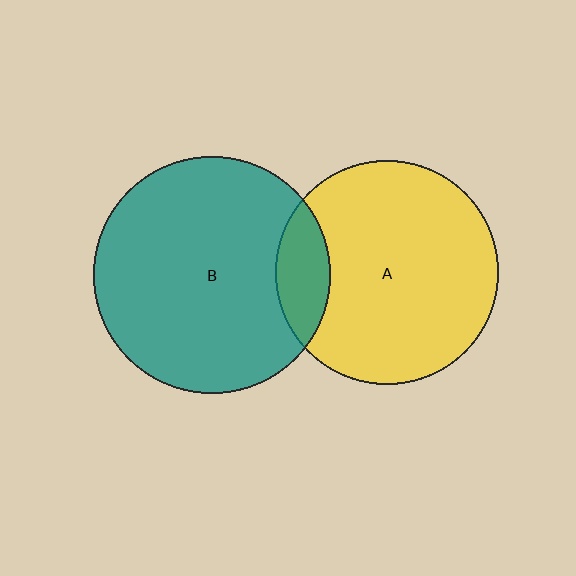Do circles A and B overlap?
Yes.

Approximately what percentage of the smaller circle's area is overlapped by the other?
Approximately 15%.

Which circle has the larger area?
Circle B (teal).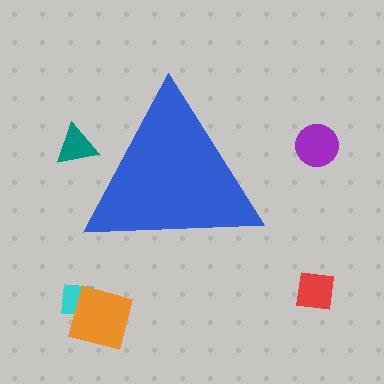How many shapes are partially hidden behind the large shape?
1 shape is partially hidden.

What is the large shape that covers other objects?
A blue triangle.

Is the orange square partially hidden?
No, the orange square is fully visible.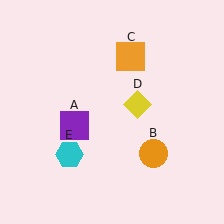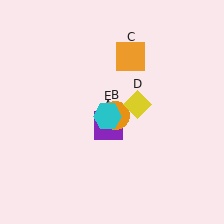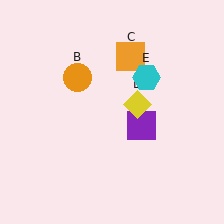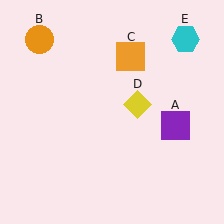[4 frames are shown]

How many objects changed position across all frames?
3 objects changed position: purple square (object A), orange circle (object B), cyan hexagon (object E).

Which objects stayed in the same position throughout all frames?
Orange square (object C) and yellow diamond (object D) remained stationary.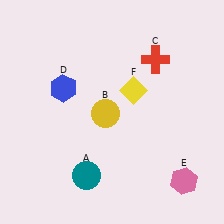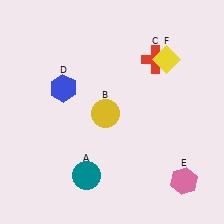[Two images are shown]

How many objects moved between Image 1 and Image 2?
1 object moved between the two images.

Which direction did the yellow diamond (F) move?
The yellow diamond (F) moved right.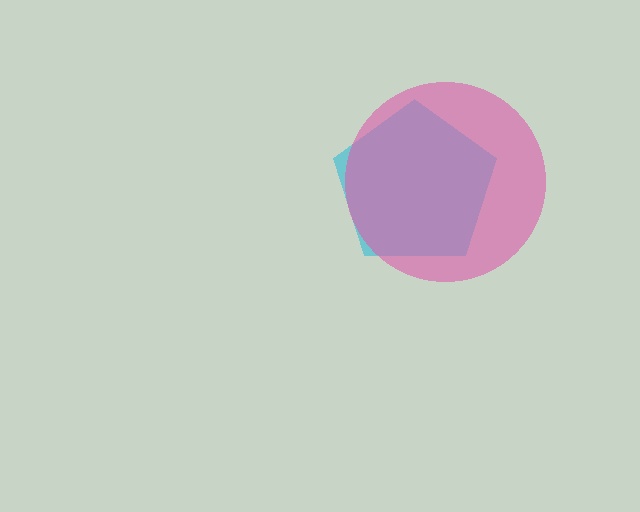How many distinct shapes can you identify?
There are 2 distinct shapes: a cyan pentagon, a pink circle.